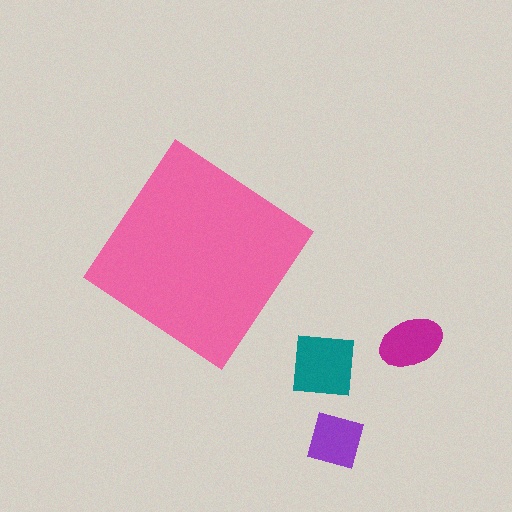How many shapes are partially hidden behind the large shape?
0 shapes are partially hidden.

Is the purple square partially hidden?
No, the purple square is fully visible.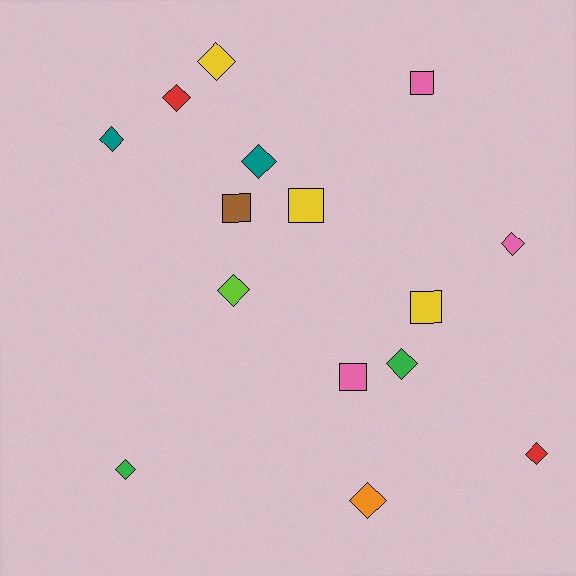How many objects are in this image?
There are 15 objects.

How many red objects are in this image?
There are 2 red objects.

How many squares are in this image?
There are 5 squares.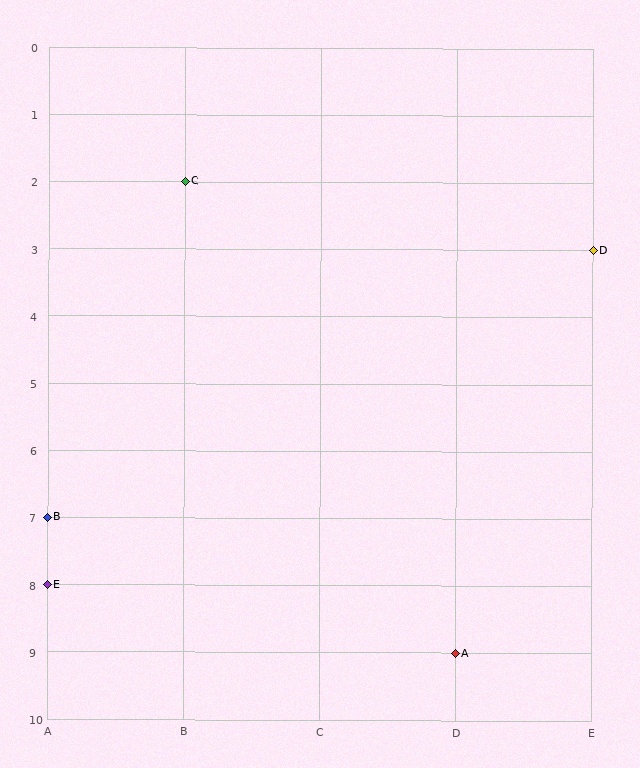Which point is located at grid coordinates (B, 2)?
Point C is at (B, 2).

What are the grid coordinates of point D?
Point D is at grid coordinates (E, 3).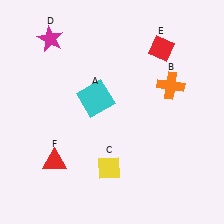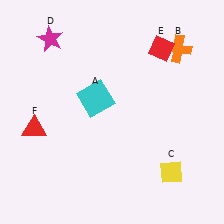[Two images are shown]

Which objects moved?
The objects that moved are: the orange cross (B), the yellow diamond (C), the red triangle (F).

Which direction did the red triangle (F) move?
The red triangle (F) moved up.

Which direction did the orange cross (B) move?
The orange cross (B) moved up.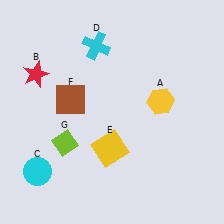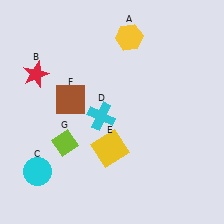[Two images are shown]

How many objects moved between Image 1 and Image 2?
2 objects moved between the two images.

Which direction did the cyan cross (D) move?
The cyan cross (D) moved down.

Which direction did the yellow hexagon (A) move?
The yellow hexagon (A) moved up.